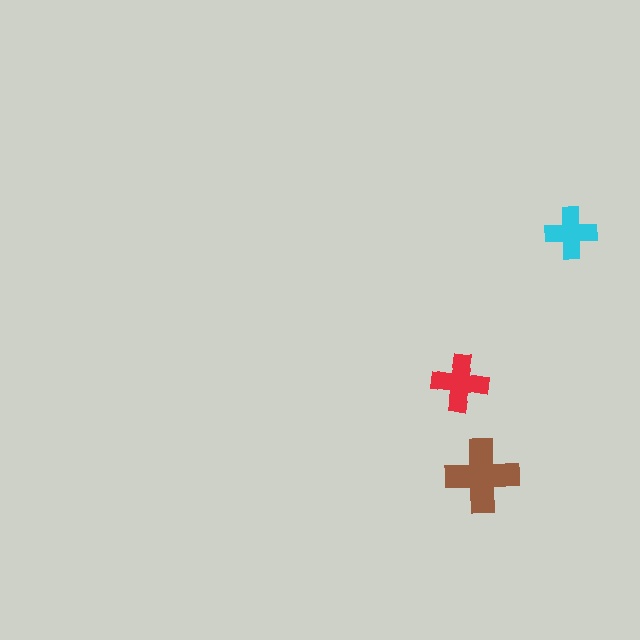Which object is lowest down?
The brown cross is bottommost.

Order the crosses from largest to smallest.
the brown one, the red one, the cyan one.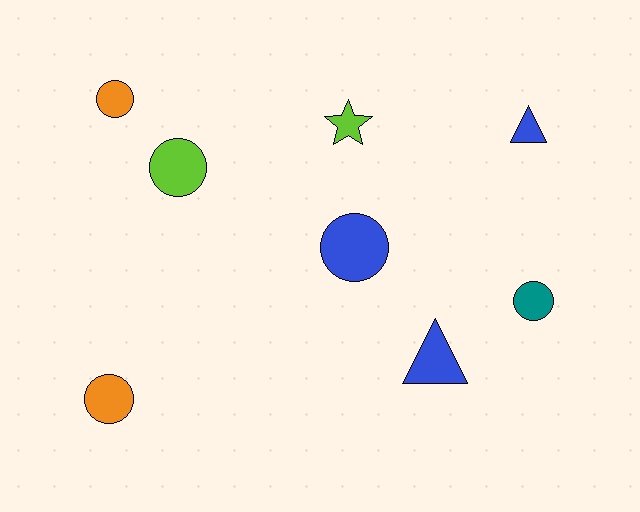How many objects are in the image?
There are 8 objects.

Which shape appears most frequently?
Circle, with 5 objects.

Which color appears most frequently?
Blue, with 3 objects.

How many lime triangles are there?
There are no lime triangles.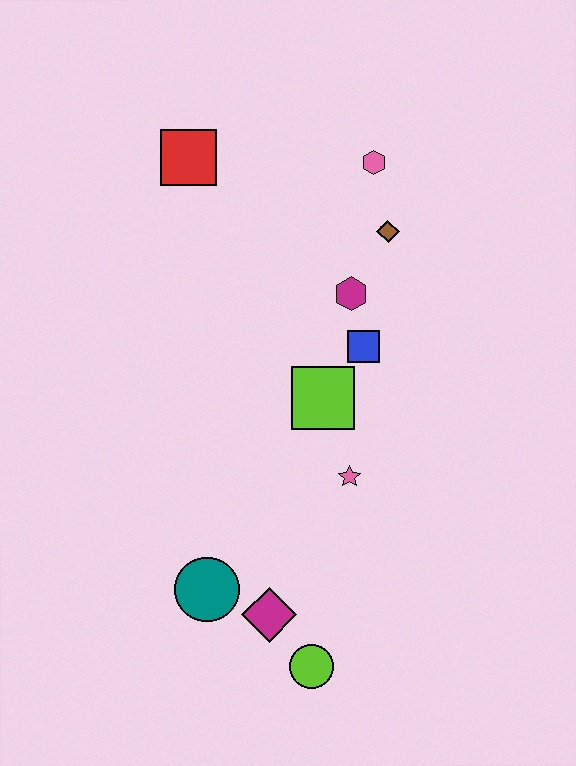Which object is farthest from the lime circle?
The red square is farthest from the lime circle.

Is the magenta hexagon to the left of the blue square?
Yes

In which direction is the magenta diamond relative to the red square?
The magenta diamond is below the red square.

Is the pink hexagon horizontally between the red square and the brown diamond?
Yes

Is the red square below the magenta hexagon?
No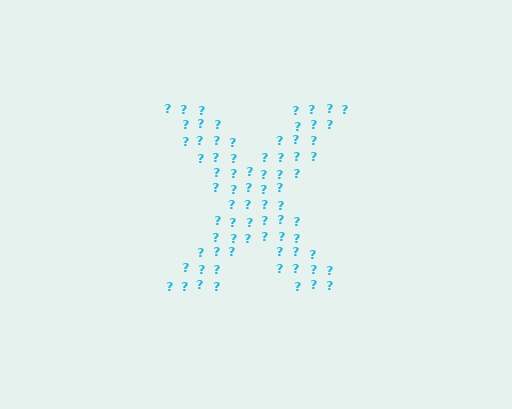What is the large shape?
The large shape is the letter X.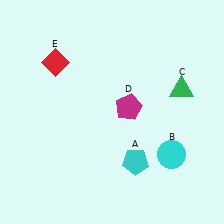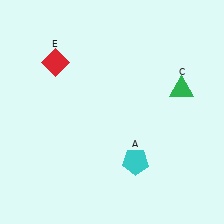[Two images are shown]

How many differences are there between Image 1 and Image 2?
There are 2 differences between the two images.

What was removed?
The cyan circle (B), the magenta pentagon (D) were removed in Image 2.